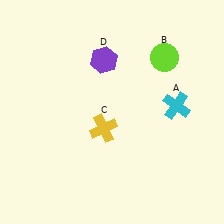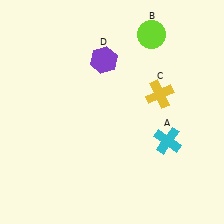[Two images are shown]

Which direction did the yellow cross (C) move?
The yellow cross (C) moved right.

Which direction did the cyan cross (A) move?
The cyan cross (A) moved down.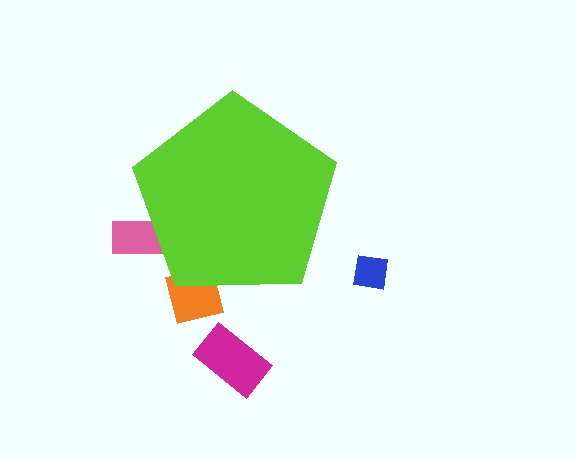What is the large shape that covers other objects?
A lime pentagon.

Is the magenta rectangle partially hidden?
No, the magenta rectangle is fully visible.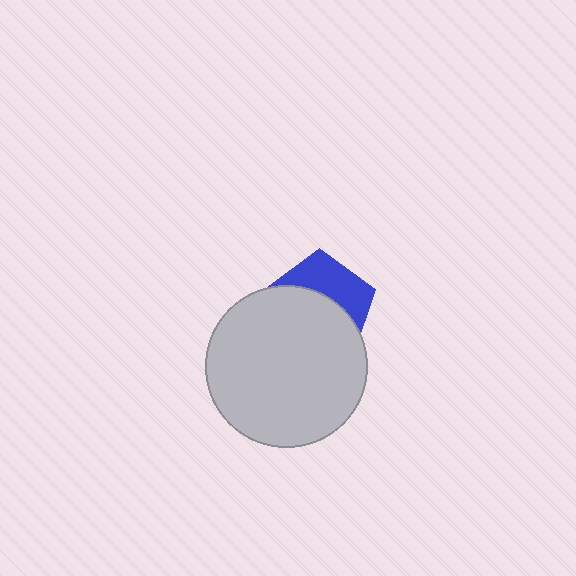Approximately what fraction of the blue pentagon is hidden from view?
Roughly 61% of the blue pentagon is hidden behind the light gray circle.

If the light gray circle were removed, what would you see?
You would see the complete blue pentagon.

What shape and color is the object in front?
The object in front is a light gray circle.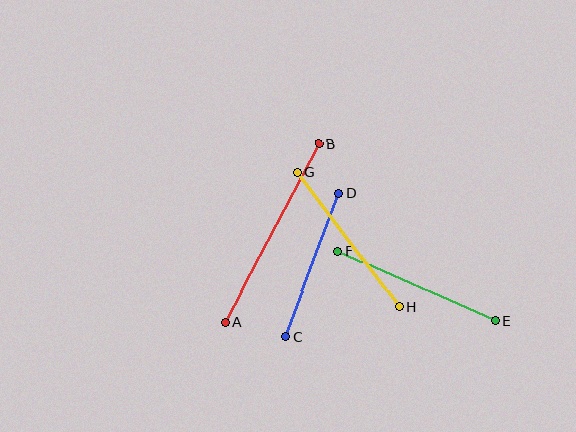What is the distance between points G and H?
The distance is approximately 169 pixels.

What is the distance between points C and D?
The distance is approximately 153 pixels.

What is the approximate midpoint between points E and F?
The midpoint is at approximately (417, 286) pixels.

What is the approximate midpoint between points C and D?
The midpoint is at approximately (312, 265) pixels.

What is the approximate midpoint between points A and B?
The midpoint is at approximately (272, 233) pixels.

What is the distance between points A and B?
The distance is approximately 202 pixels.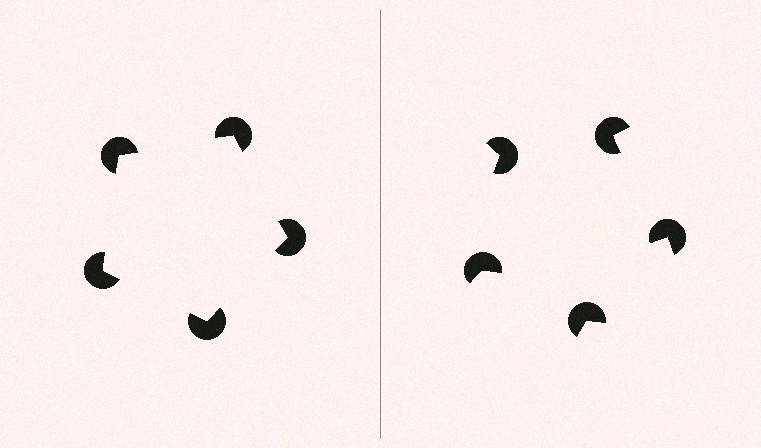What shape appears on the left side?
An illusory pentagon.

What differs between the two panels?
The pac-man discs are positioned identically on both sides; only the wedge orientations differ. On the left they align to a pentagon; on the right they are misaligned.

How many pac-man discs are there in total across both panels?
10 — 5 on each side.